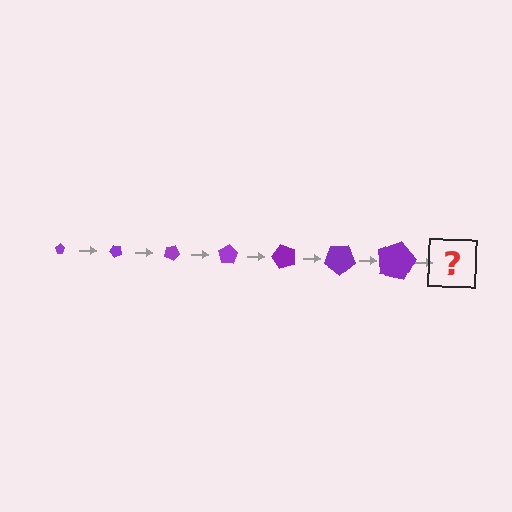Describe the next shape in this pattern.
It should be a pentagon, larger than the previous one and rotated 350 degrees from the start.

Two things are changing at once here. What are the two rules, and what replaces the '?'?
The two rules are that the pentagon grows larger each step and it rotates 50 degrees each step. The '?' should be a pentagon, larger than the previous one and rotated 350 degrees from the start.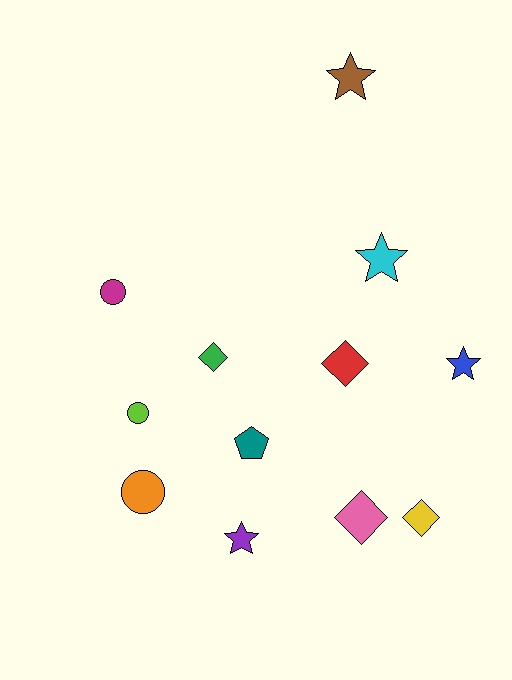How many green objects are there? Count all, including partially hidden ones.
There is 1 green object.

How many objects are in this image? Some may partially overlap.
There are 12 objects.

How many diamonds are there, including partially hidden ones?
There are 4 diamonds.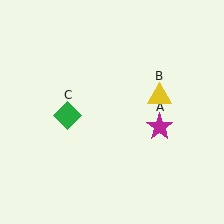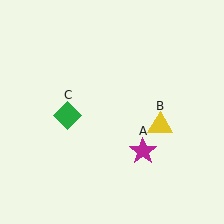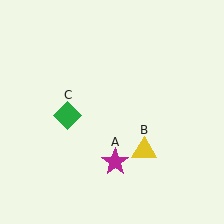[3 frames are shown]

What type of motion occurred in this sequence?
The magenta star (object A), yellow triangle (object B) rotated clockwise around the center of the scene.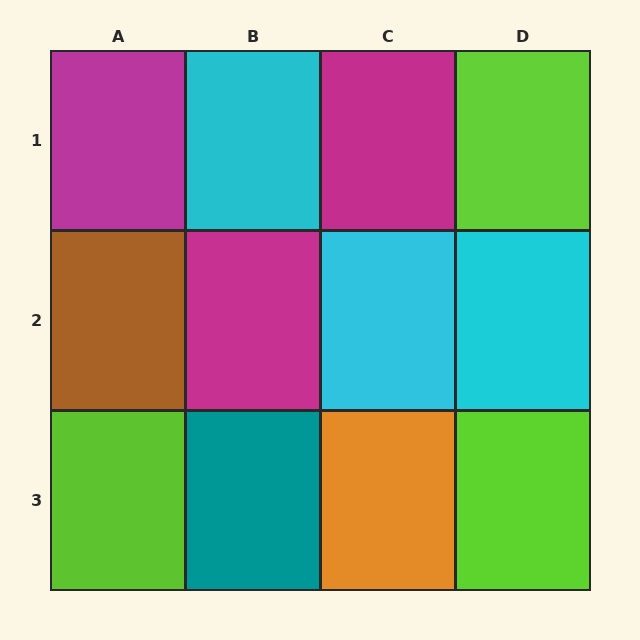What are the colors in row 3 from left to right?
Lime, teal, orange, lime.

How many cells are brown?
1 cell is brown.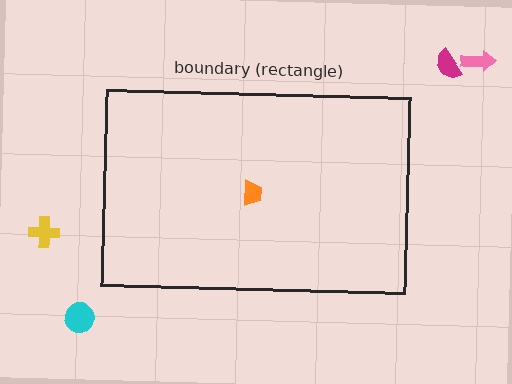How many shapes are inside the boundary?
1 inside, 4 outside.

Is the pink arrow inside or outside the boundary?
Outside.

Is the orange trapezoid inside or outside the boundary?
Inside.